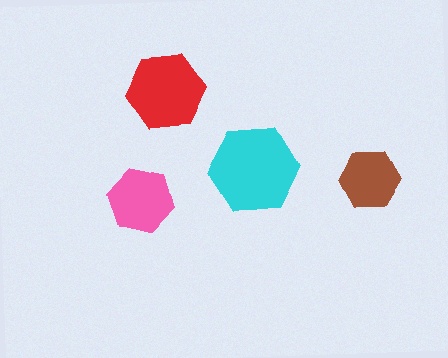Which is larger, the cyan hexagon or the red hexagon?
The cyan one.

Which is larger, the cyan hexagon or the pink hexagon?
The cyan one.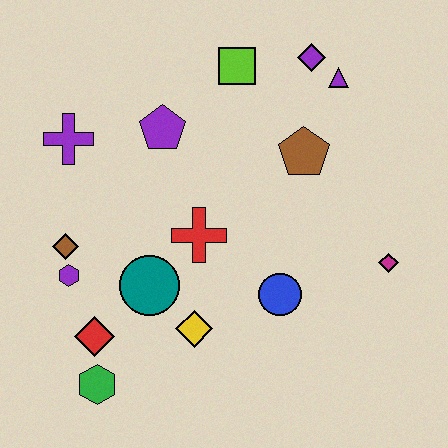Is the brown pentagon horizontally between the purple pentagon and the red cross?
No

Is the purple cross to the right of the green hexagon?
No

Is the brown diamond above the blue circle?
Yes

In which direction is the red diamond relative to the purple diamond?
The red diamond is below the purple diamond.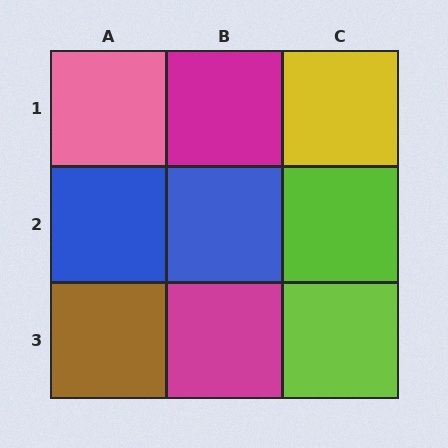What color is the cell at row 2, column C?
Lime.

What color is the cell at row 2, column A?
Blue.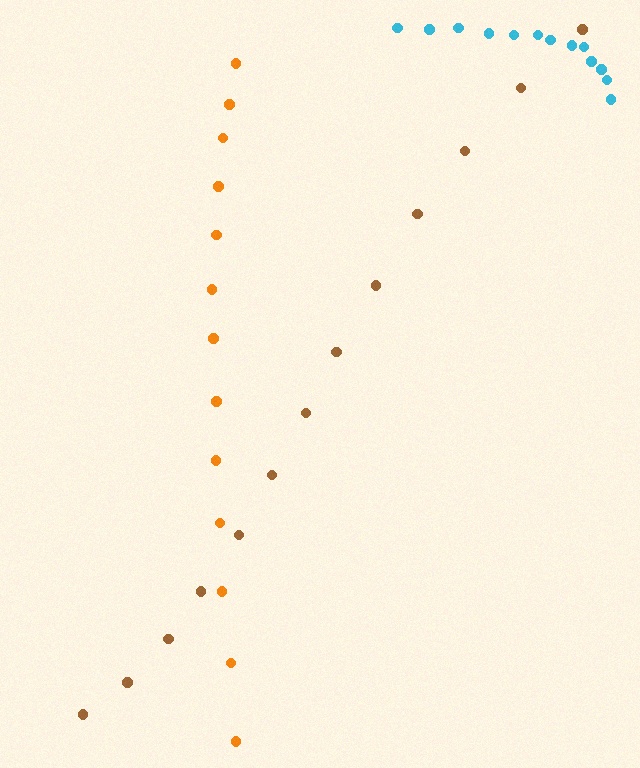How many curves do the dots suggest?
There are 3 distinct paths.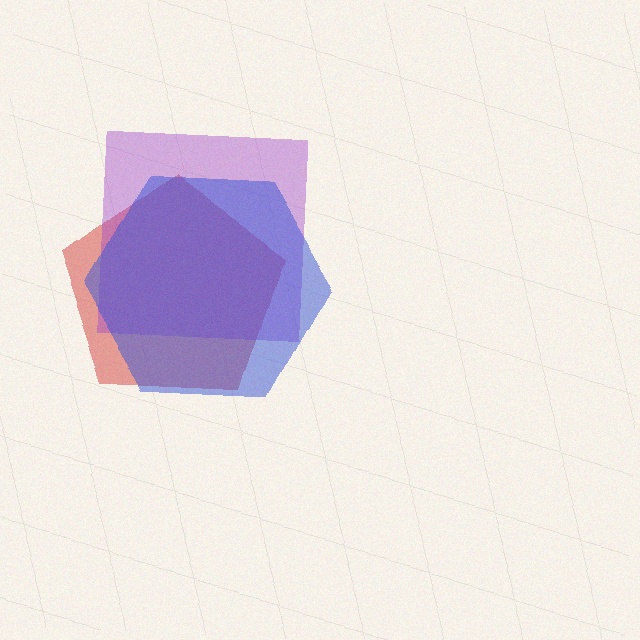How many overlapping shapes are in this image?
There are 3 overlapping shapes in the image.